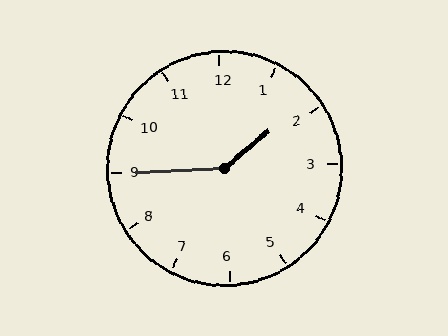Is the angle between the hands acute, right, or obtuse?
It is obtuse.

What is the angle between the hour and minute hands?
Approximately 142 degrees.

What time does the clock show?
1:45.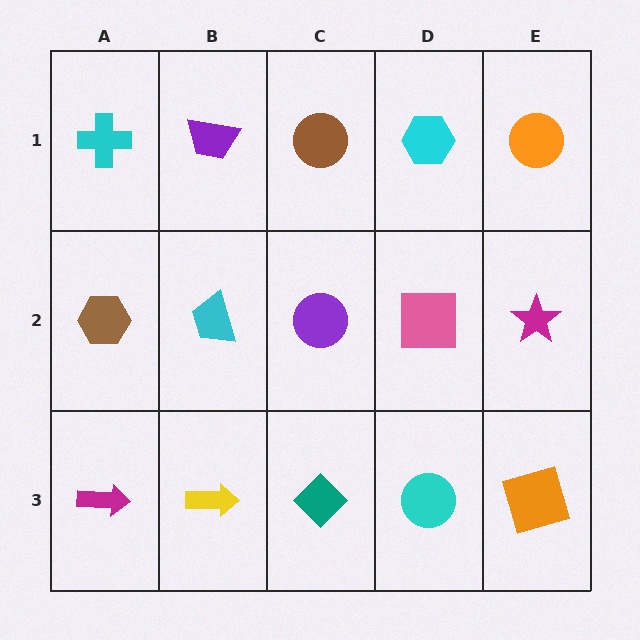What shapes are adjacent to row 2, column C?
A brown circle (row 1, column C), a teal diamond (row 3, column C), a cyan trapezoid (row 2, column B), a pink square (row 2, column D).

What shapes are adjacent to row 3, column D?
A pink square (row 2, column D), a teal diamond (row 3, column C), an orange square (row 3, column E).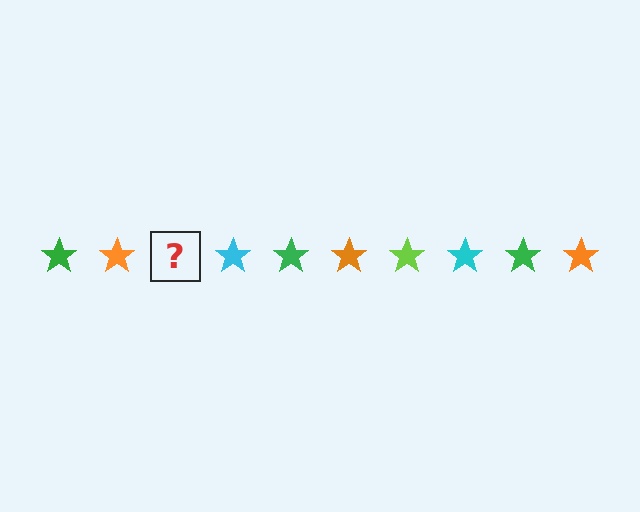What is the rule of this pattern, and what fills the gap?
The rule is that the pattern cycles through green, orange, lime, cyan stars. The gap should be filled with a lime star.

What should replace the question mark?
The question mark should be replaced with a lime star.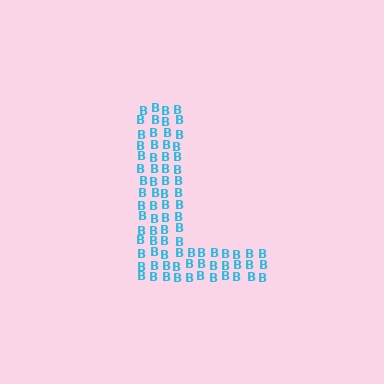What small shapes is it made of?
It is made of small letter B's.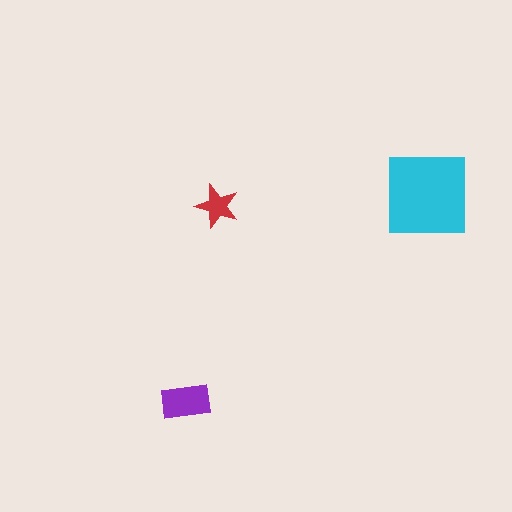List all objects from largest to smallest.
The cyan square, the purple rectangle, the red star.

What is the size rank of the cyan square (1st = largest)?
1st.